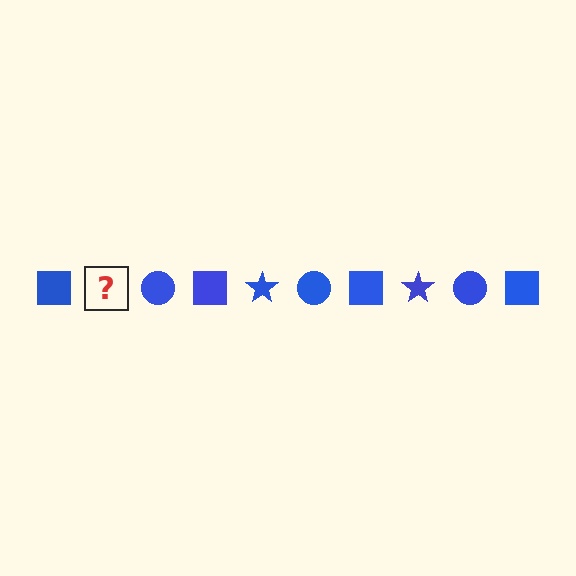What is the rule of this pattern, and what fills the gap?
The rule is that the pattern cycles through square, star, circle shapes in blue. The gap should be filled with a blue star.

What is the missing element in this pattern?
The missing element is a blue star.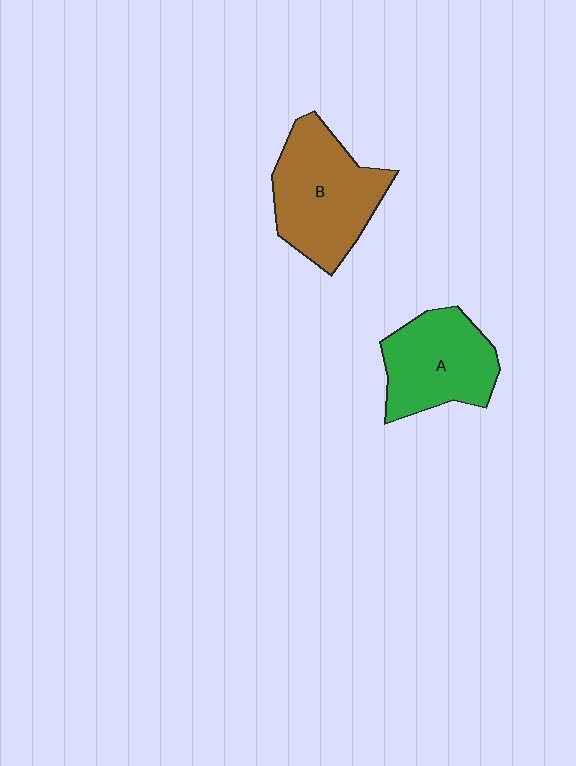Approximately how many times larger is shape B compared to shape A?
Approximately 1.2 times.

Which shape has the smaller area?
Shape A (green).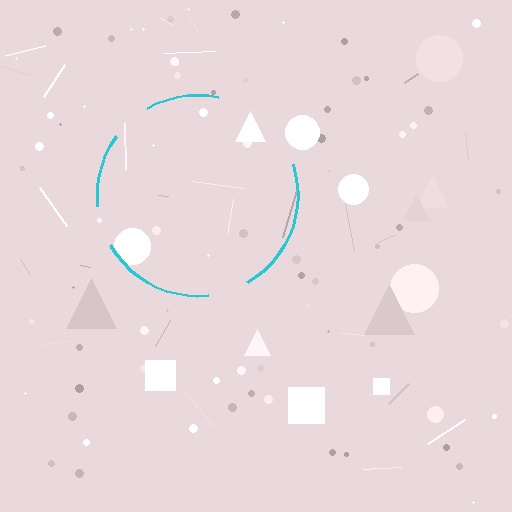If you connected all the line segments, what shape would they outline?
They would outline a circle.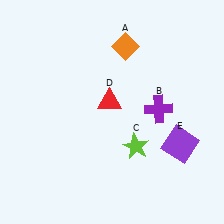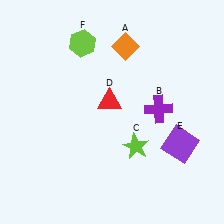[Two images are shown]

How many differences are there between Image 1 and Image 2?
There is 1 difference between the two images.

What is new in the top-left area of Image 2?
A lime hexagon (F) was added in the top-left area of Image 2.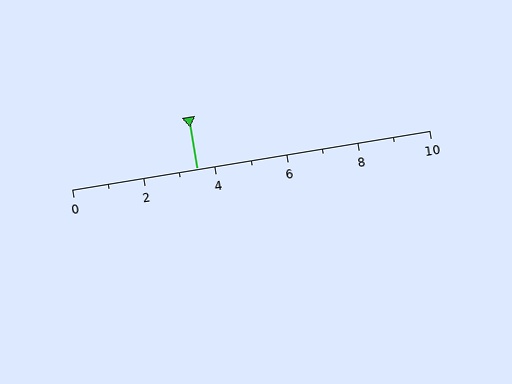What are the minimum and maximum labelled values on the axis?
The axis runs from 0 to 10.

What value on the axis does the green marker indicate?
The marker indicates approximately 3.5.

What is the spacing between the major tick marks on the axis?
The major ticks are spaced 2 apart.